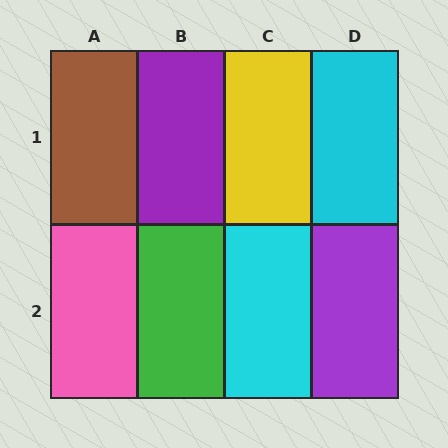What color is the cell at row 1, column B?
Purple.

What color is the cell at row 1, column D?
Cyan.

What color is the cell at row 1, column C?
Yellow.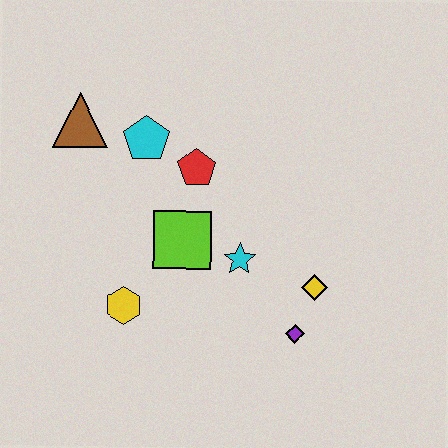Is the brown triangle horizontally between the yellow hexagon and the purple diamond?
No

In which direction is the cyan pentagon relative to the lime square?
The cyan pentagon is above the lime square.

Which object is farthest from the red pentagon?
The purple diamond is farthest from the red pentagon.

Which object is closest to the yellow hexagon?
The lime square is closest to the yellow hexagon.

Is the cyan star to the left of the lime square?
No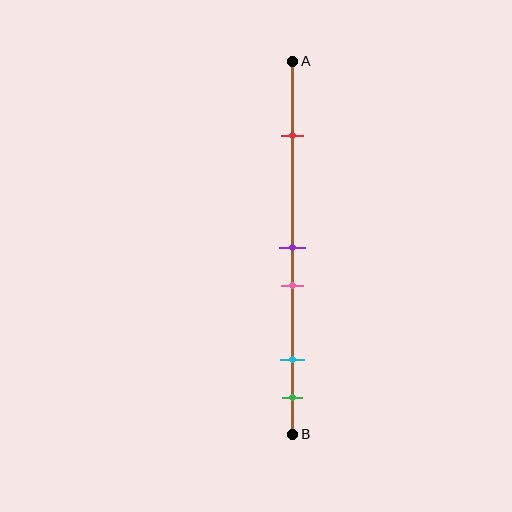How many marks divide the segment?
There are 5 marks dividing the segment.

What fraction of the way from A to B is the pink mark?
The pink mark is approximately 60% (0.6) of the way from A to B.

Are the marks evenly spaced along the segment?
No, the marks are not evenly spaced.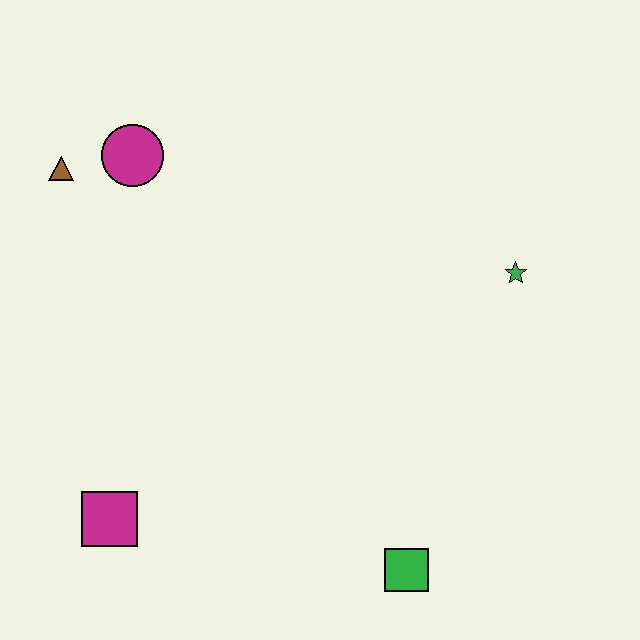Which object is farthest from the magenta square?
The green star is farthest from the magenta square.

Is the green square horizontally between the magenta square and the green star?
Yes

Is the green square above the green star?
No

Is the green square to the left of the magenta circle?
No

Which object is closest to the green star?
The green square is closest to the green star.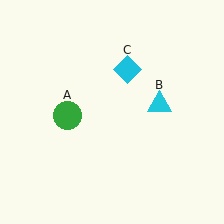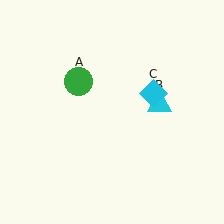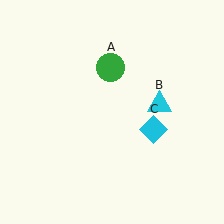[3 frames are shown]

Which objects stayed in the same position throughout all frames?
Cyan triangle (object B) remained stationary.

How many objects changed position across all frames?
2 objects changed position: green circle (object A), cyan diamond (object C).